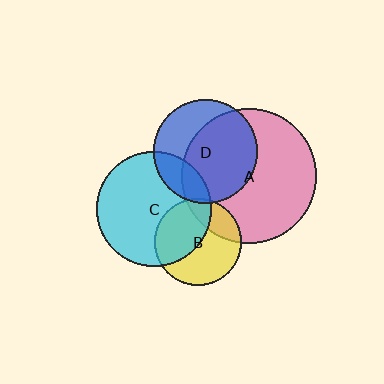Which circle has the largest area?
Circle A (pink).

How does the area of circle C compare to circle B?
Approximately 1.8 times.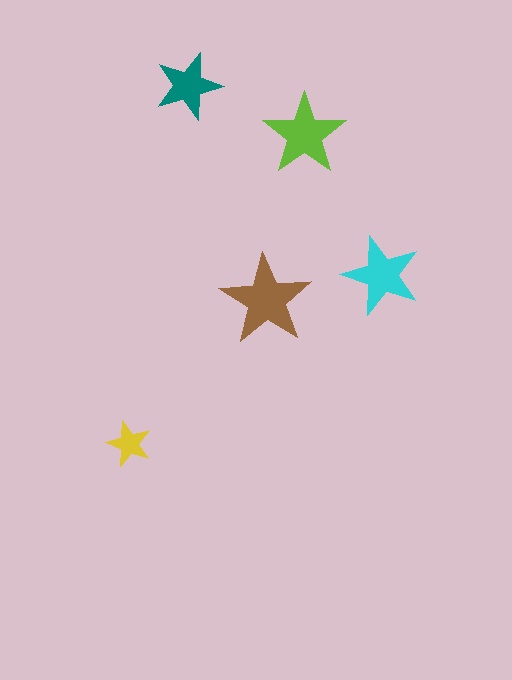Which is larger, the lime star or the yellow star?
The lime one.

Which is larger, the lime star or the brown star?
The brown one.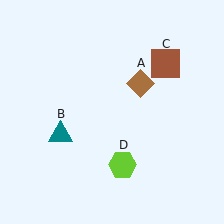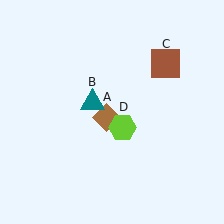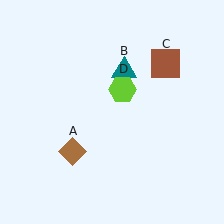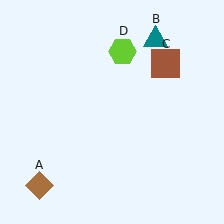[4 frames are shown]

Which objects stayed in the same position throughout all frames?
Brown square (object C) remained stationary.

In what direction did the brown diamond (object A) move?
The brown diamond (object A) moved down and to the left.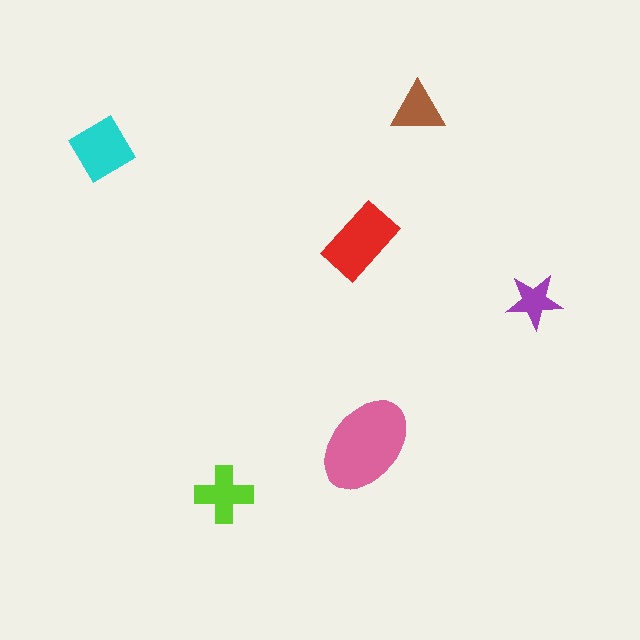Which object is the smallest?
The purple star.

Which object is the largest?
The pink ellipse.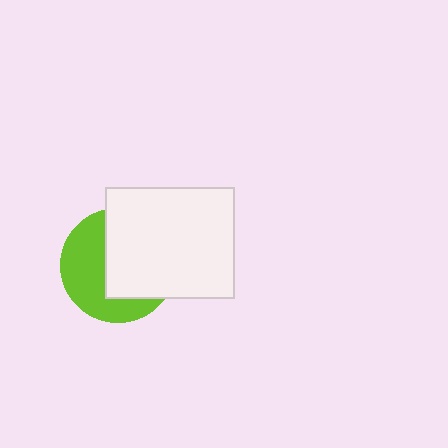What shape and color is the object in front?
The object in front is a white rectangle.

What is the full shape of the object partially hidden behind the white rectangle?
The partially hidden object is a lime circle.